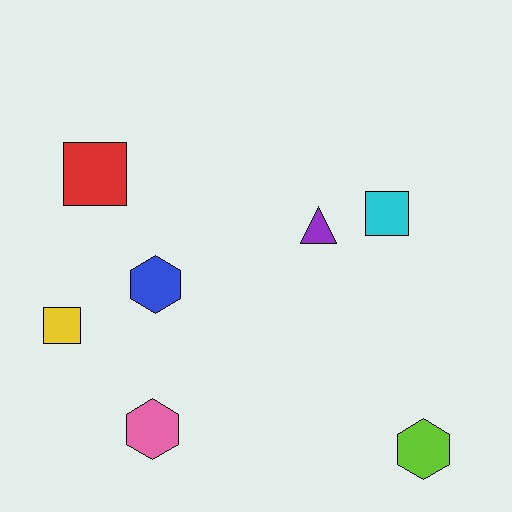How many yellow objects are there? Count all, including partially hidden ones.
There is 1 yellow object.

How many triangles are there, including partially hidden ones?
There is 1 triangle.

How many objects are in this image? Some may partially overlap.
There are 7 objects.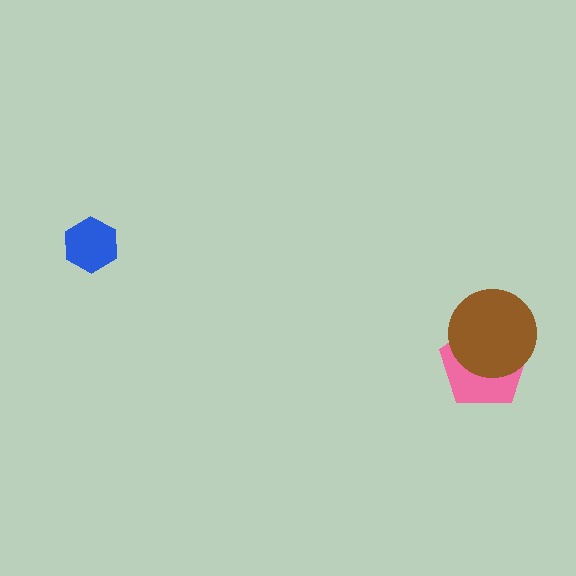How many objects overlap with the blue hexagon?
0 objects overlap with the blue hexagon.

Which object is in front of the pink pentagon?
The brown circle is in front of the pink pentagon.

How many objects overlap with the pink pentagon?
1 object overlaps with the pink pentagon.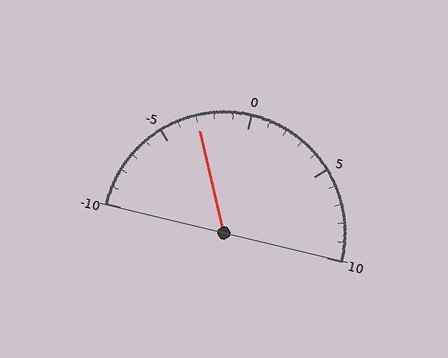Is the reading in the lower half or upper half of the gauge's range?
The reading is in the lower half of the range (-10 to 10).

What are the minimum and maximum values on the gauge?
The gauge ranges from -10 to 10.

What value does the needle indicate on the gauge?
The needle indicates approximately -3.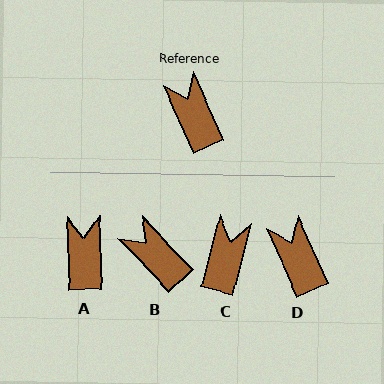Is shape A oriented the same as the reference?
No, it is off by about 22 degrees.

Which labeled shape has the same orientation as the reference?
D.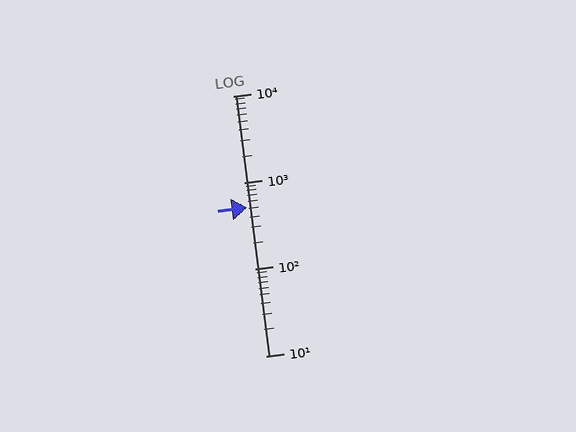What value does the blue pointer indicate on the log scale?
The pointer indicates approximately 510.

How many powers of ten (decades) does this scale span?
The scale spans 3 decades, from 10 to 10000.